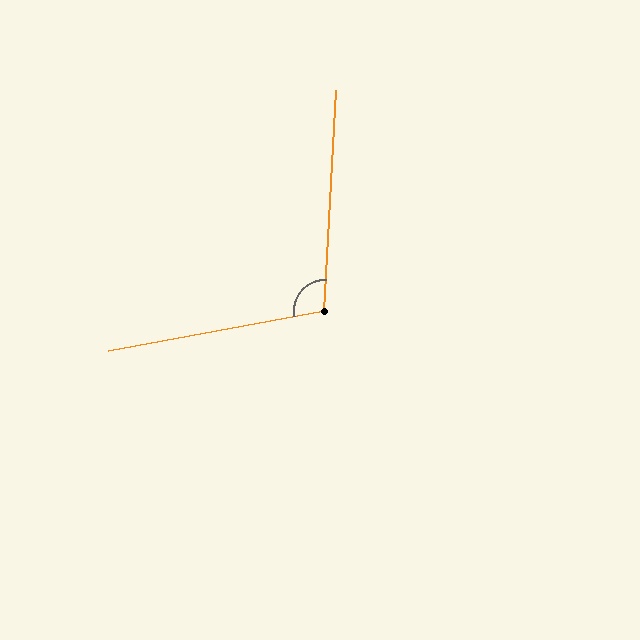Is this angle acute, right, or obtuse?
It is obtuse.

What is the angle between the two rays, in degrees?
Approximately 104 degrees.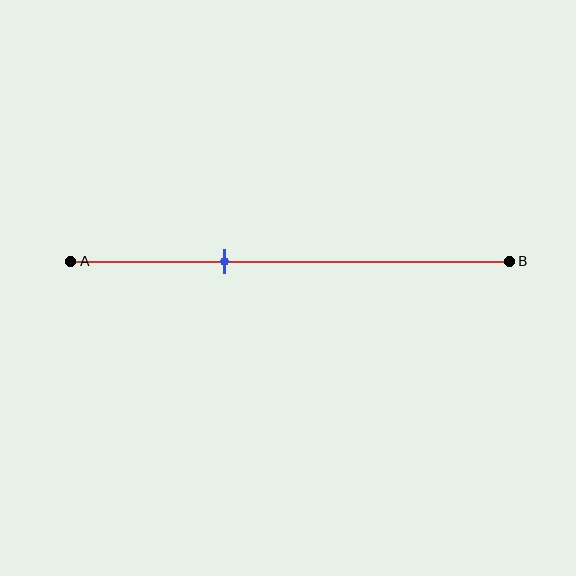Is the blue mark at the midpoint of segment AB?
No, the mark is at about 35% from A, not at the 50% midpoint.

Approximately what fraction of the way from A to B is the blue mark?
The blue mark is approximately 35% of the way from A to B.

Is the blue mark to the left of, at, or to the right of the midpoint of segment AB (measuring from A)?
The blue mark is to the left of the midpoint of segment AB.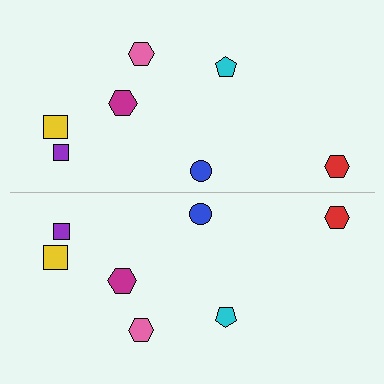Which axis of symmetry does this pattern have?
The pattern has a horizontal axis of symmetry running through the center of the image.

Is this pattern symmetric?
Yes, this pattern has bilateral (reflection) symmetry.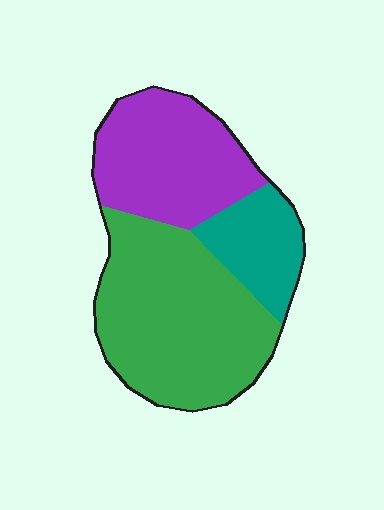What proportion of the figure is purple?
Purple covers roughly 35% of the figure.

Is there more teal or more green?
Green.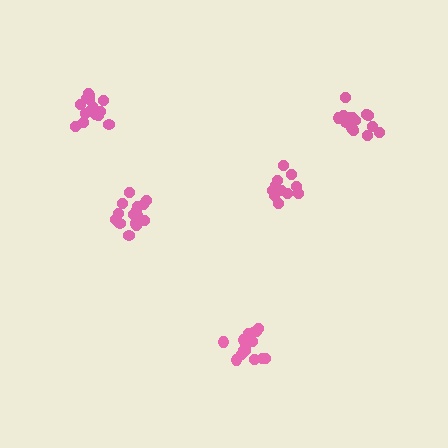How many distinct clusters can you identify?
There are 5 distinct clusters.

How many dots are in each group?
Group 1: 11 dots, Group 2: 16 dots, Group 3: 16 dots, Group 4: 17 dots, Group 5: 16 dots (76 total).